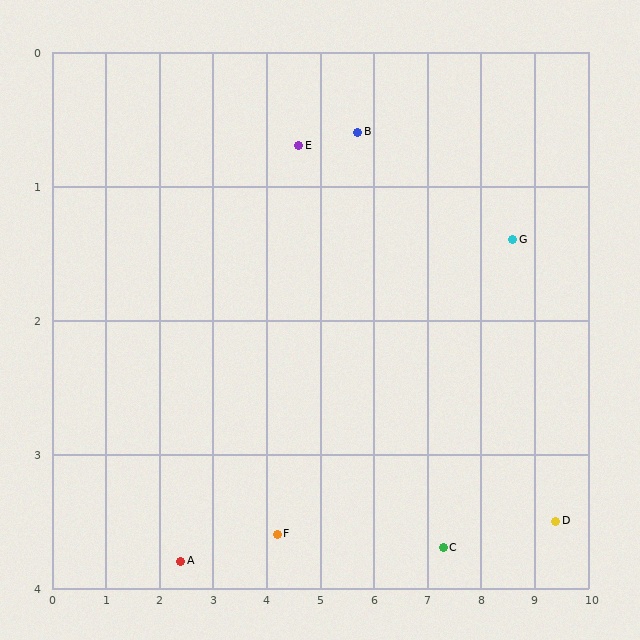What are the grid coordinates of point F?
Point F is at approximately (4.2, 3.6).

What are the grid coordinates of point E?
Point E is at approximately (4.6, 0.7).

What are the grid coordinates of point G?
Point G is at approximately (8.6, 1.4).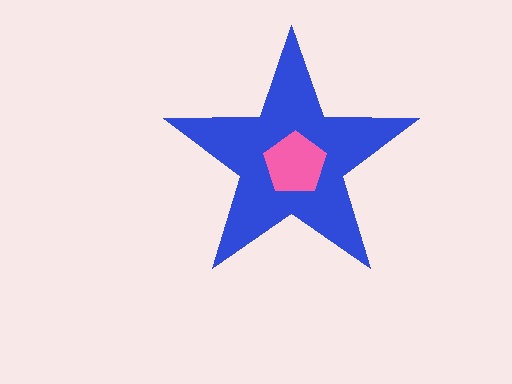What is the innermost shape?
The pink pentagon.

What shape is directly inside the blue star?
The pink pentagon.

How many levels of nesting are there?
2.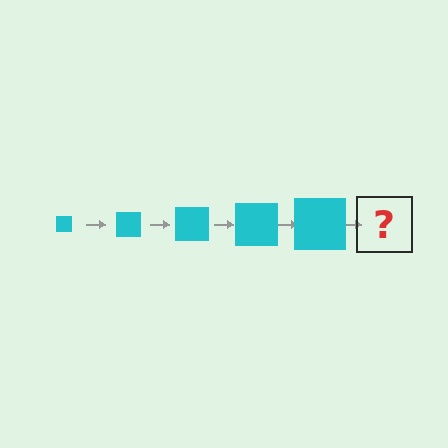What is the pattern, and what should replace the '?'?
The pattern is that the square gets progressively larger each step. The '?' should be a cyan square, larger than the previous one.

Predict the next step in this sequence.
The next step is a cyan square, larger than the previous one.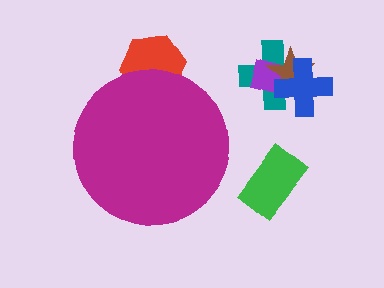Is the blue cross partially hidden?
No, the blue cross is fully visible.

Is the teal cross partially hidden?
No, the teal cross is fully visible.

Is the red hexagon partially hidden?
Yes, the red hexagon is partially hidden behind the magenta circle.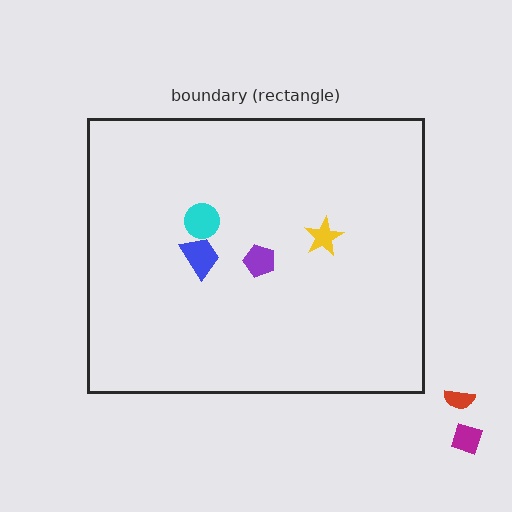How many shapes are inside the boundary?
4 inside, 2 outside.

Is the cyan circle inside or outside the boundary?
Inside.